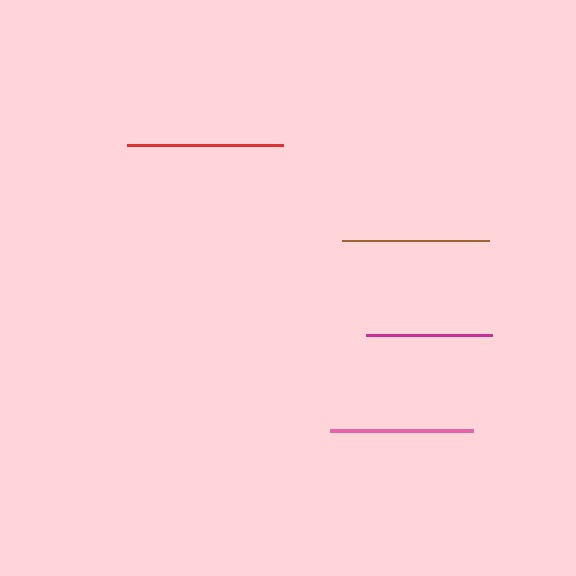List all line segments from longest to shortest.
From longest to shortest: red, brown, pink, magenta.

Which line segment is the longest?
The red line is the longest at approximately 156 pixels.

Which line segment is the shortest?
The magenta line is the shortest at approximately 127 pixels.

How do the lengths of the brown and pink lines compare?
The brown and pink lines are approximately the same length.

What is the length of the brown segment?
The brown segment is approximately 147 pixels long.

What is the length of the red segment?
The red segment is approximately 156 pixels long.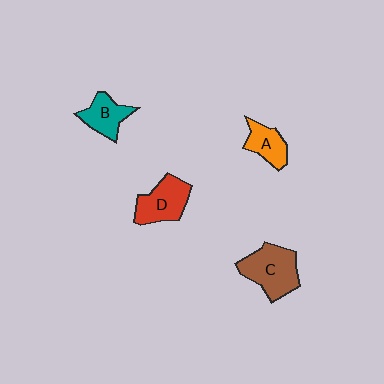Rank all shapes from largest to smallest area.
From largest to smallest: C (brown), D (red), B (teal), A (orange).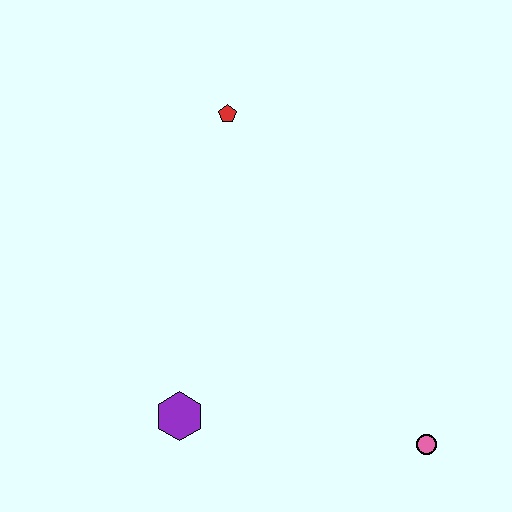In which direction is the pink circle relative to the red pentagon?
The pink circle is below the red pentagon.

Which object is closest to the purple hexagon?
The pink circle is closest to the purple hexagon.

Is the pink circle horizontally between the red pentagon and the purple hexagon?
No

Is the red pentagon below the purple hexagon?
No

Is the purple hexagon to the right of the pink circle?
No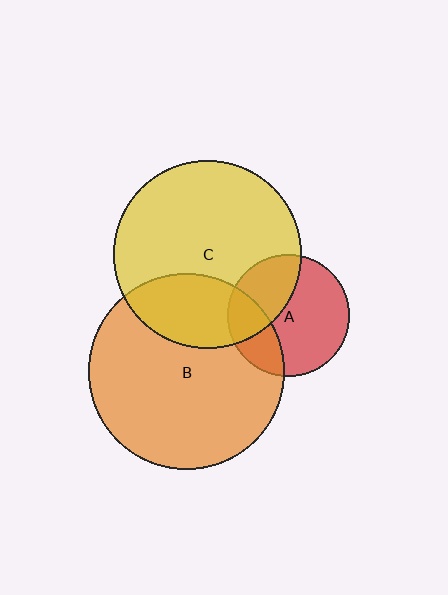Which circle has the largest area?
Circle B (orange).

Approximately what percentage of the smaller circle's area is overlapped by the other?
Approximately 25%.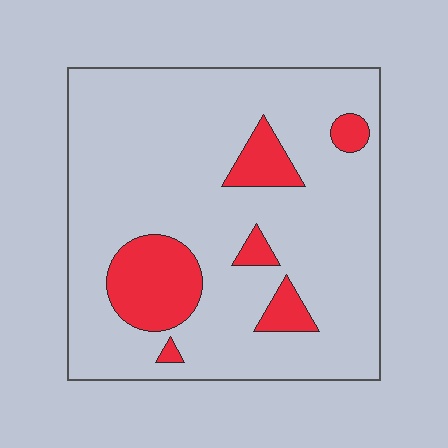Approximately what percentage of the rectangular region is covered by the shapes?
Approximately 15%.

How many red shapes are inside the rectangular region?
6.